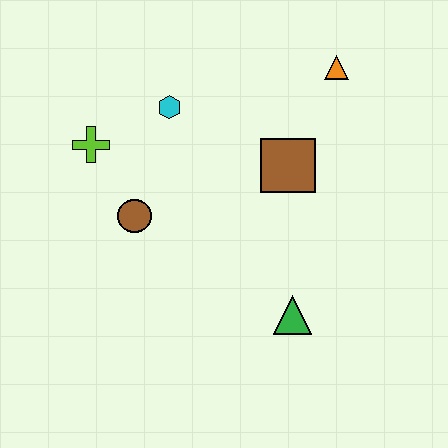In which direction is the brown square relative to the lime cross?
The brown square is to the right of the lime cross.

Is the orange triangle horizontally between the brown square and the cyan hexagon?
No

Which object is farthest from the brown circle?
The orange triangle is farthest from the brown circle.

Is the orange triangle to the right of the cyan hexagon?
Yes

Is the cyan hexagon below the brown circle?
No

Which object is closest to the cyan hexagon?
The lime cross is closest to the cyan hexagon.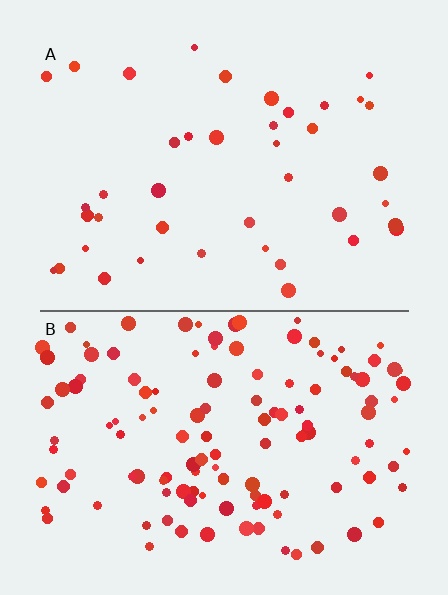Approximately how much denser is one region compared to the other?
Approximately 3.1× — region B over region A.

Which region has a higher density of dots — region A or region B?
B (the bottom).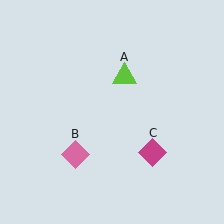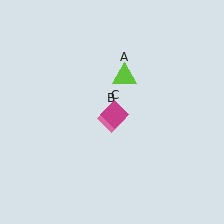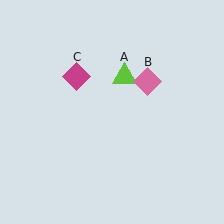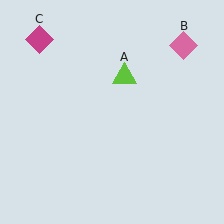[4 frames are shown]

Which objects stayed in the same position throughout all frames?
Lime triangle (object A) remained stationary.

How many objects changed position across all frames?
2 objects changed position: pink diamond (object B), magenta diamond (object C).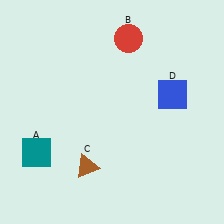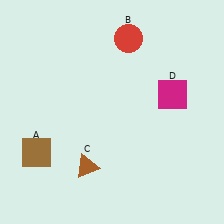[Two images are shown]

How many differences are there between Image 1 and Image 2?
There are 2 differences between the two images.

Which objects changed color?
A changed from teal to brown. D changed from blue to magenta.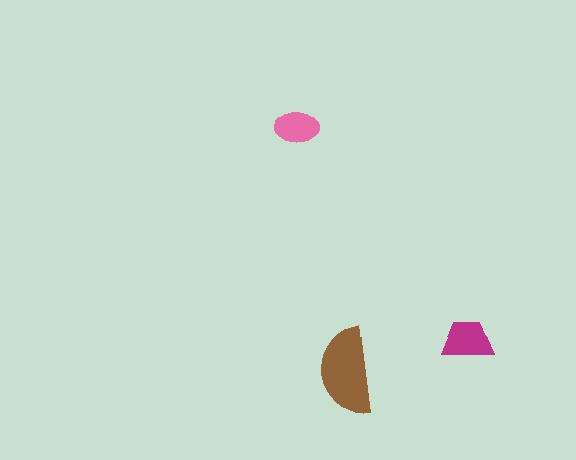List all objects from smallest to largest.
The pink ellipse, the magenta trapezoid, the brown semicircle.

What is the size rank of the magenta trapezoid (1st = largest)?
2nd.